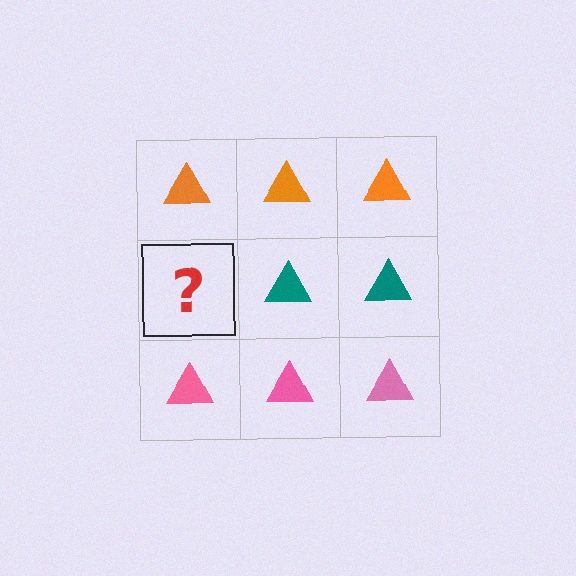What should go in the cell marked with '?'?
The missing cell should contain a teal triangle.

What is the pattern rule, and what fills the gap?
The rule is that each row has a consistent color. The gap should be filled with a teal triangle.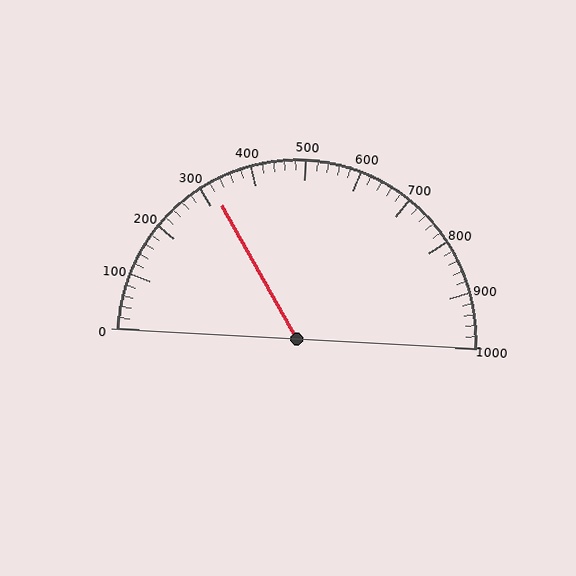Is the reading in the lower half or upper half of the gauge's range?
The reading is in the lower half of the range (0 to 1000).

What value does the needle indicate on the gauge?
The needle indicates approximately 320.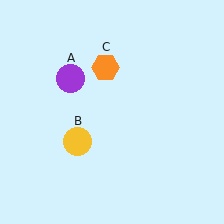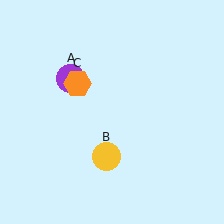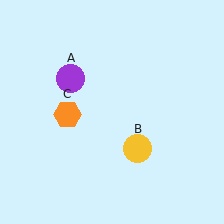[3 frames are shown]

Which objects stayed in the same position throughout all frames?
Purple circle (object A) remained stationary.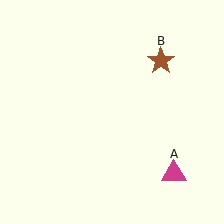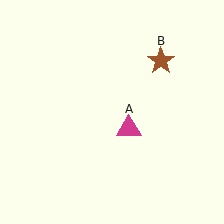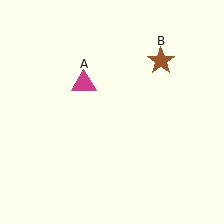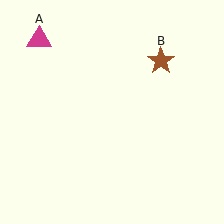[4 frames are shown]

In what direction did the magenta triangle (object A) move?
The magenta triangle (object A) moved up and to the left.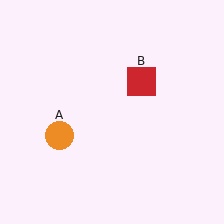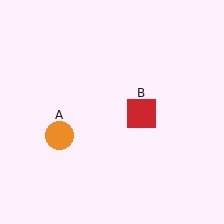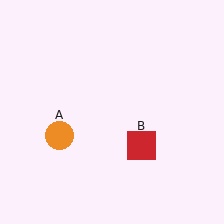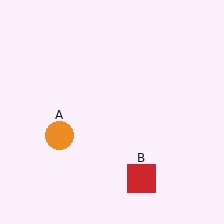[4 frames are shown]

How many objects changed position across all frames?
1 object changed position: red square (object B).